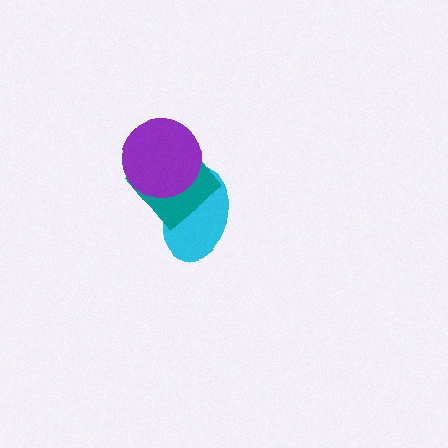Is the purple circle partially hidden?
No, no other shape covers it.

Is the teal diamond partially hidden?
Yes, it is partially covered by another shape.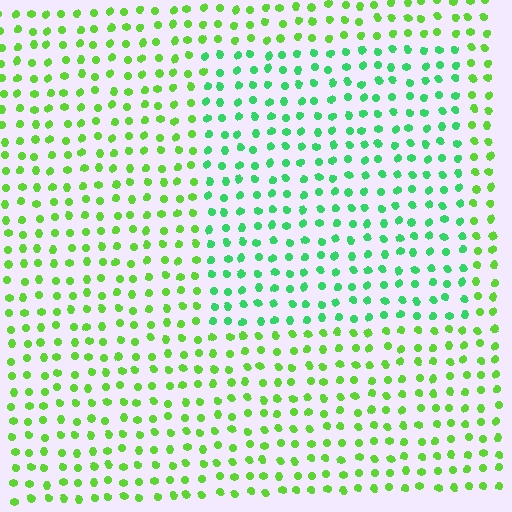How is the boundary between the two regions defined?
The boundary is defined purely by a slight shift in hue (about 35 degrees). Spacing, size, and orientation are identical on both sides.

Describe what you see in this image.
The image is filled with small lime elements in a uniform arrangement. A rectangle-shaped region is visible where the elements are tinted to a slightly different hue, forming a subtle color boundary.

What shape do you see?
I see a rectangle.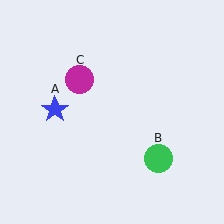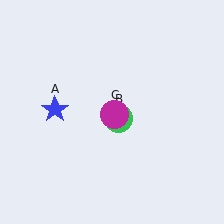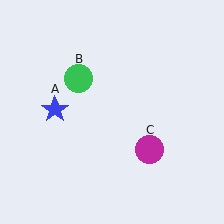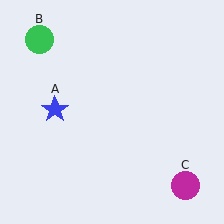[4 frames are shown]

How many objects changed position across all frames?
2 objects changed position: green circle (object B), magenta circle (object C).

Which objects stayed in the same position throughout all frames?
Blue star (object A) remained stationary.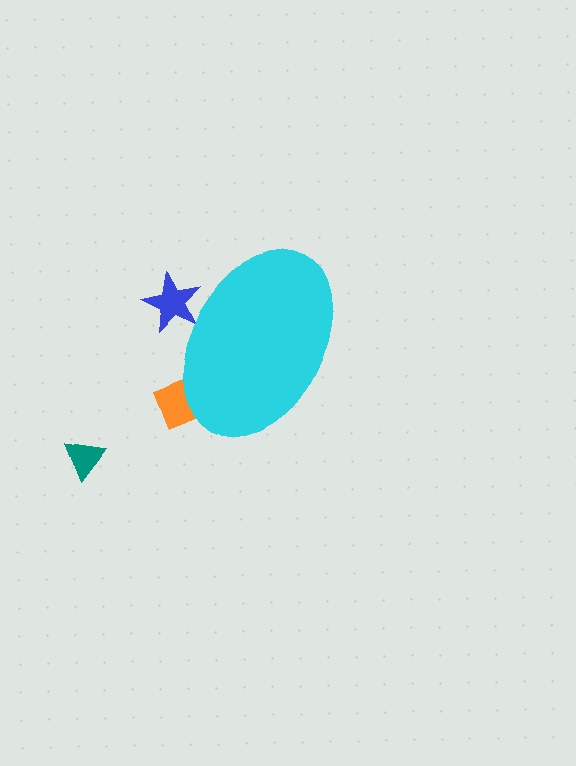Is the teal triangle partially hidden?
No, the teal triangle is fully visible.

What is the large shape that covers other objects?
A cyan ellipse.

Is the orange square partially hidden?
Yes, the orange square is partially hidden behind the cyan ellipse.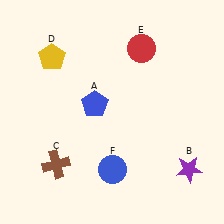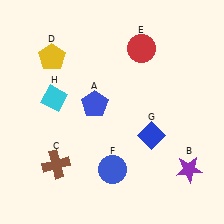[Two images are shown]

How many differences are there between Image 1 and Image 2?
There are 2 differences between the two images.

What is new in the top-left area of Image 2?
A cyan diamond (H) was added in the top-left area of Image 2.